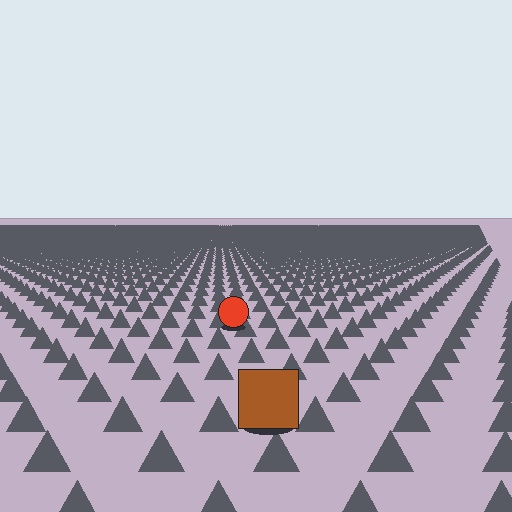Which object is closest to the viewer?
The brown square is closest. The texture marks near it are larger and more spread out.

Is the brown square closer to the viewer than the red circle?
Yes. The brown square is closer — you can tell from the texture gradient: the ground texture is coarser near it.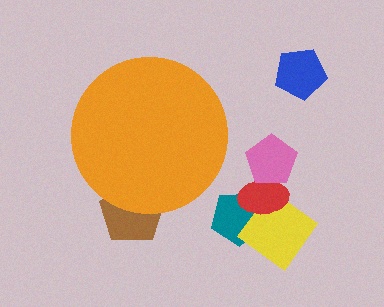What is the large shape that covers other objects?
An orange circle.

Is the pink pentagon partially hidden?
No, the pink pentagon is fully visible.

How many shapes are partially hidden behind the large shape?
1 shape is partially hidden.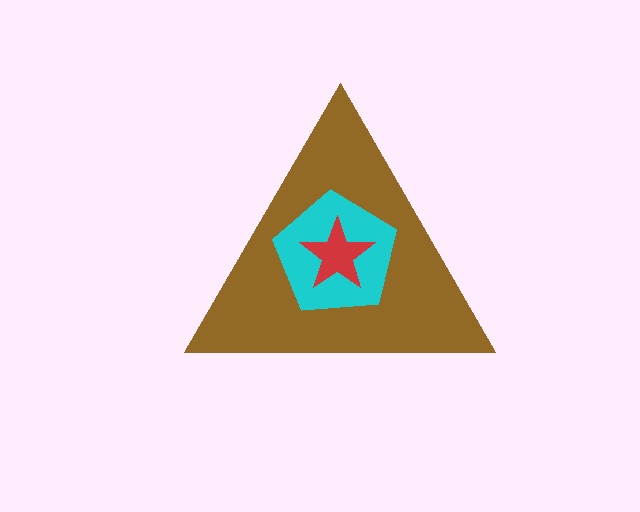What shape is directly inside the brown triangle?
The cyan pentagon.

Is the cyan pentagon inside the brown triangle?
Yes.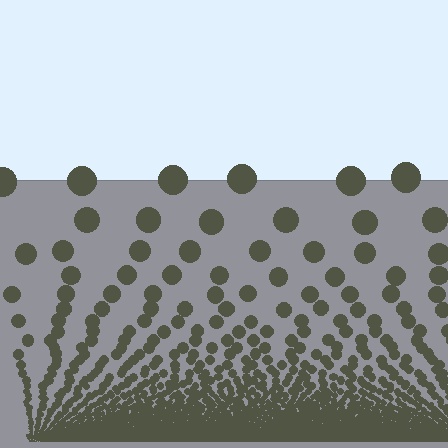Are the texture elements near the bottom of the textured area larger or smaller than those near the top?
Smaller. The gradient is inverted — elements near the bottom are smaller and denser.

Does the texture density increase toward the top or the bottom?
Density increases toward the bottom.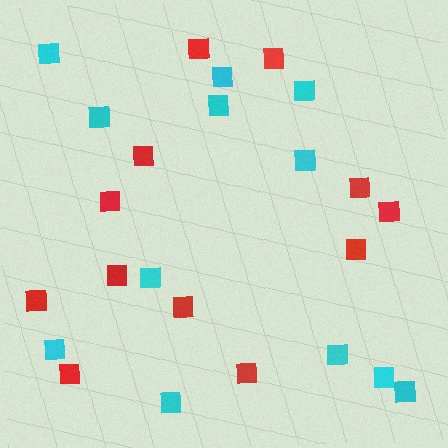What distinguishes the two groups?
There are 2 groups: one group of red squares (12) and one group of cyan squares (12).